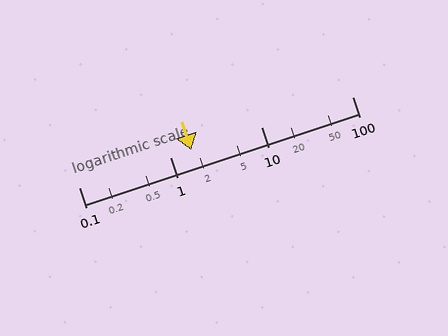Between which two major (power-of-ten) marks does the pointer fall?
The pointer is between 1 and 10.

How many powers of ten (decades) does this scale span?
The scale spans 3 decades, from 0.1 to 100.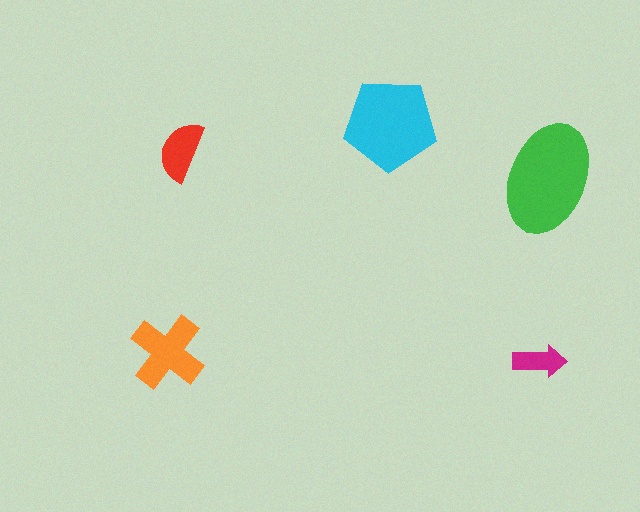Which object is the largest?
The green ellipse.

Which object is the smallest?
The magenta arrow.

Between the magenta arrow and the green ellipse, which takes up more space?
The green ellipse.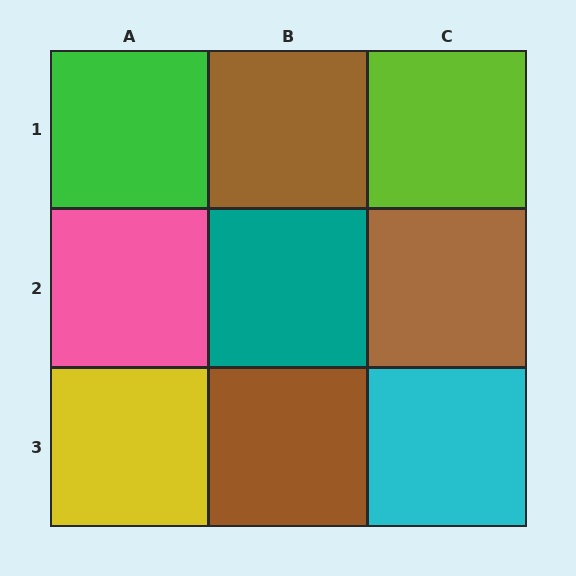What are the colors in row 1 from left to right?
Green, brown, lime.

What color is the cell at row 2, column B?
Teal.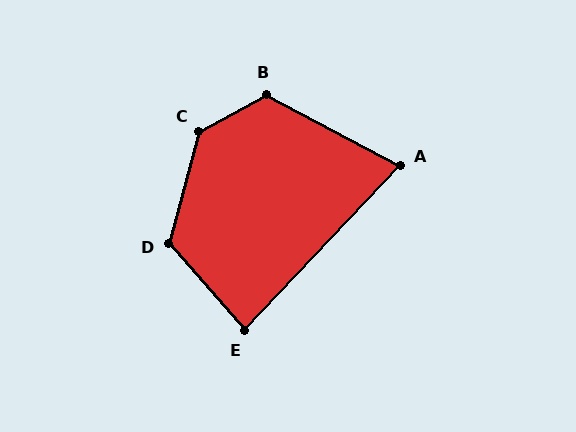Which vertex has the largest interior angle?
C, at approximately 134 degrees.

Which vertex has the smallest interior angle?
A, at approximately 75 degrees.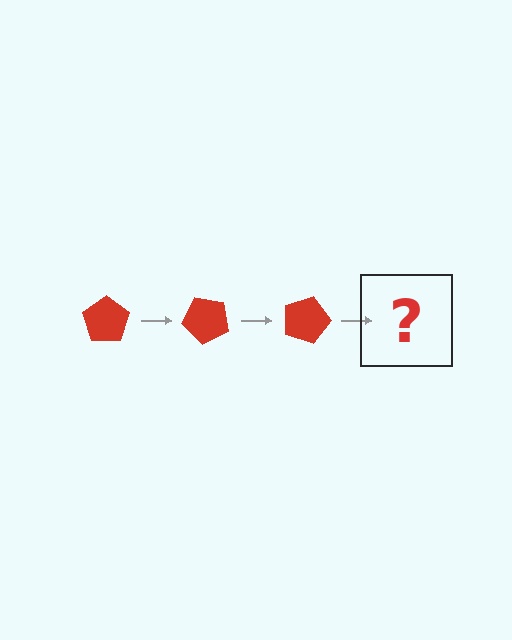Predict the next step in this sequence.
The next step is a red pentagon rotated 135 degrees.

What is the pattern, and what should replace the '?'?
The pattern is that the pentagon rotates 45 degrees each step. The '?' should be a red pentagon rotated 135 degrees.